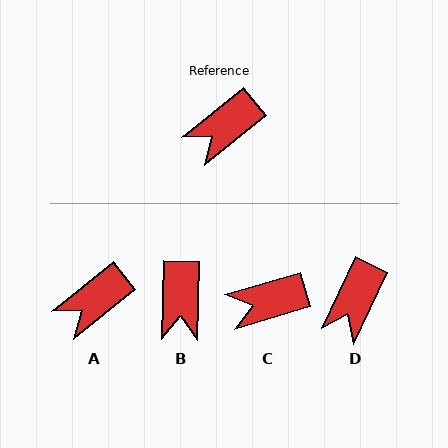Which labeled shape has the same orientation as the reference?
A.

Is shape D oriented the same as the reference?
No, it is off by about 26 degrees.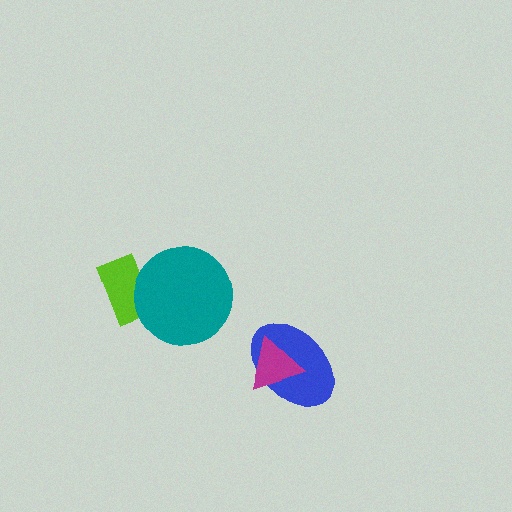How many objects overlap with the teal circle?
1 object overlaps with the teal circle.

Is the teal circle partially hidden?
No, no other shape covers it.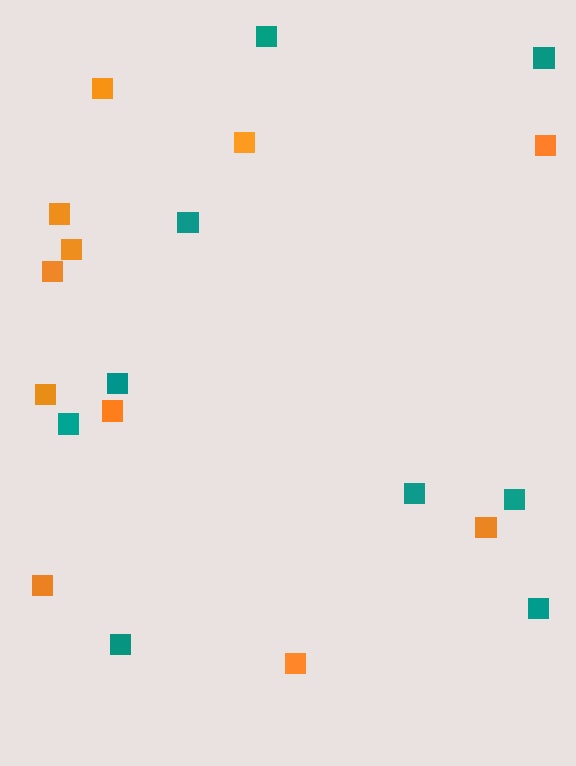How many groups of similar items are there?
There are 2 groups: one group of teal squares (9) and one group of orange squares (11).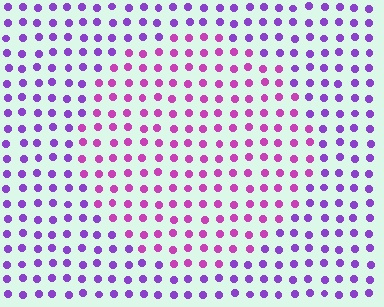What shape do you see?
I see a circle.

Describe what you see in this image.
The image is filled with small purple elements in a uniform arrangement. A circle-shaped region is visible where the elements are tinted to a slightly different hue, forming a subtle color boundary.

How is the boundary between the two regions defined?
The boundary is defined purely by a slight shift in hue (about 35 degrees). Spacing, size, and orientation are identical on both sides.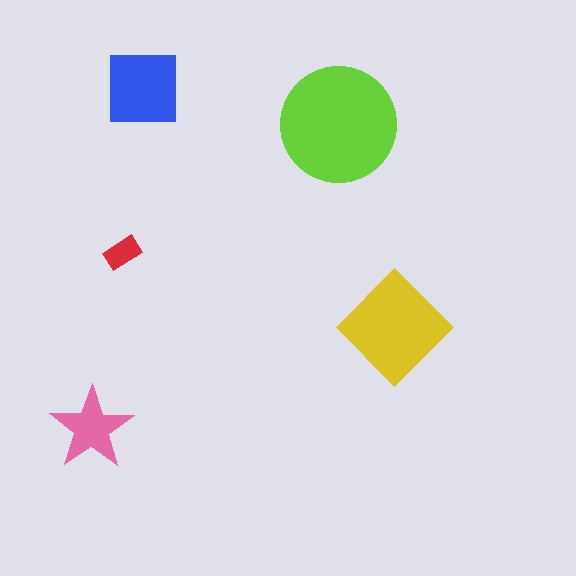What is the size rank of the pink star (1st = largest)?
4th.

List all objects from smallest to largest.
The red rectangle, the pink star, the blue square, the yellow diamond, the lime circle.